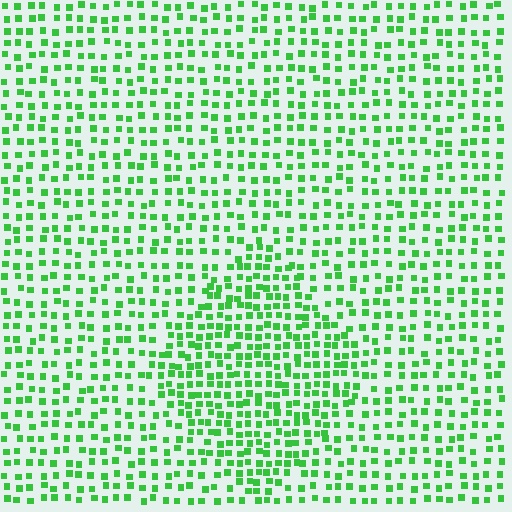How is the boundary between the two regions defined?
The boundary is defined by a change in element density (approximately 1.6x ratio). All elements are the same color, size, and shape.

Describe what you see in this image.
The image contains small green elements arranged at two different densities. A diamond-shaped region is visible where the elements are more densely packed than the surrounding area.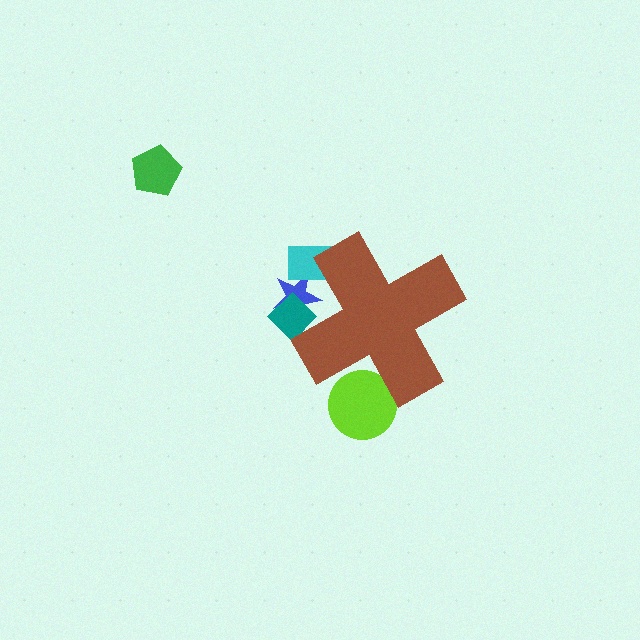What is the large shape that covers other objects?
A brown cross.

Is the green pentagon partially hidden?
No, the green pentagon is fully visible.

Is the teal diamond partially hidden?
Yes, the teal diamond is partially hidden behind the brown cross.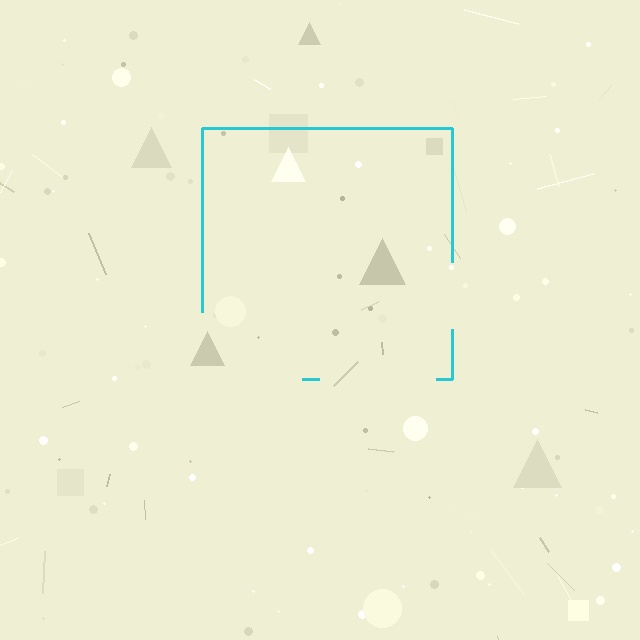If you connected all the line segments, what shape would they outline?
They would outline a square.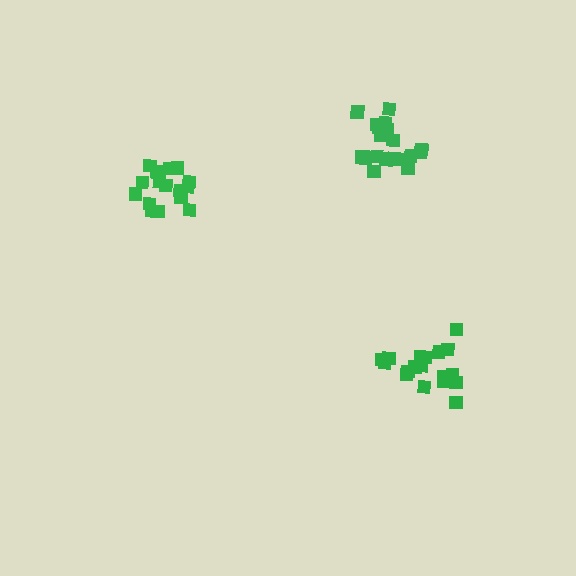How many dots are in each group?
Group 1: 19 dots, Group 2: 16 dots, Group 3: 20 dots (55 total).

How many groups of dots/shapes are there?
There are 3 groups.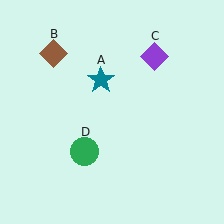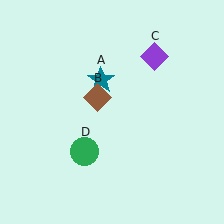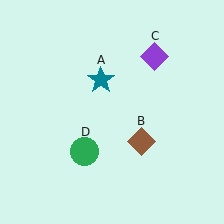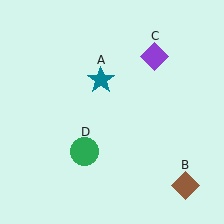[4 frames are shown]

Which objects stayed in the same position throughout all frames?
Teal star (object A) and purple diamond (object C) and green circle (object D) remained stationary.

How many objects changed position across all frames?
1 object changed position: brown diamond (object B).